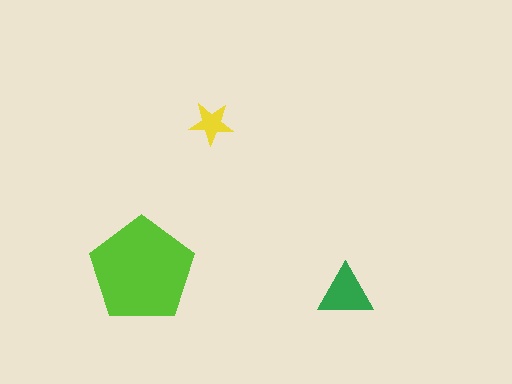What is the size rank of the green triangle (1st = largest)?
2nd.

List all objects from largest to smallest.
The lime pentagon, the green triangle, the yellow star.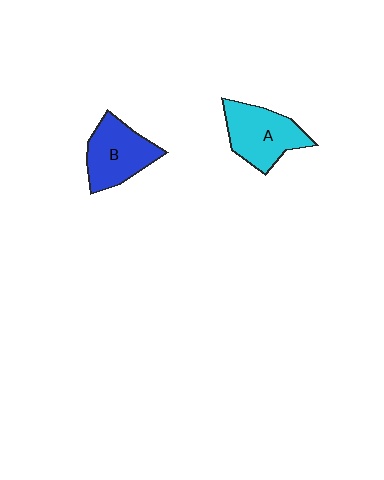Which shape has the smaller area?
Shape B (blue).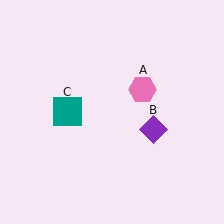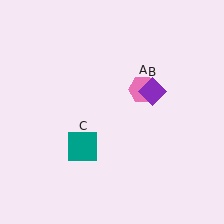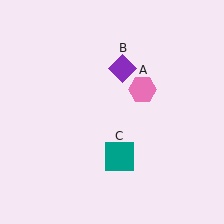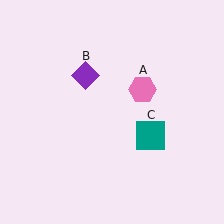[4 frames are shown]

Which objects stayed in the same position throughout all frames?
Pink hexagon (object A) remained stationary.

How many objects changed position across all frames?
2 objects changed position: purple diamond (object B), teal square (object C).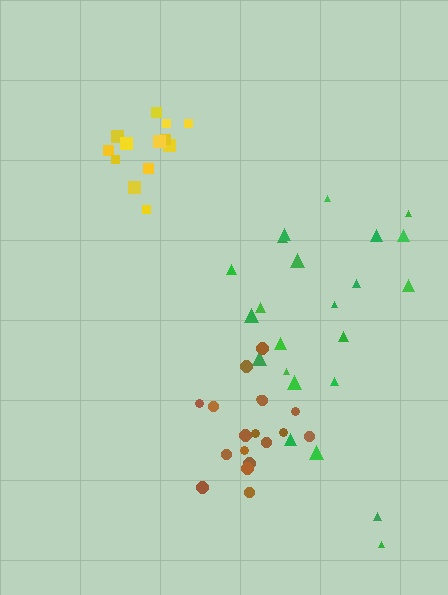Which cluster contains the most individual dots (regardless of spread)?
Green (23).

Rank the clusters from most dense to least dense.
brown, yellow, green.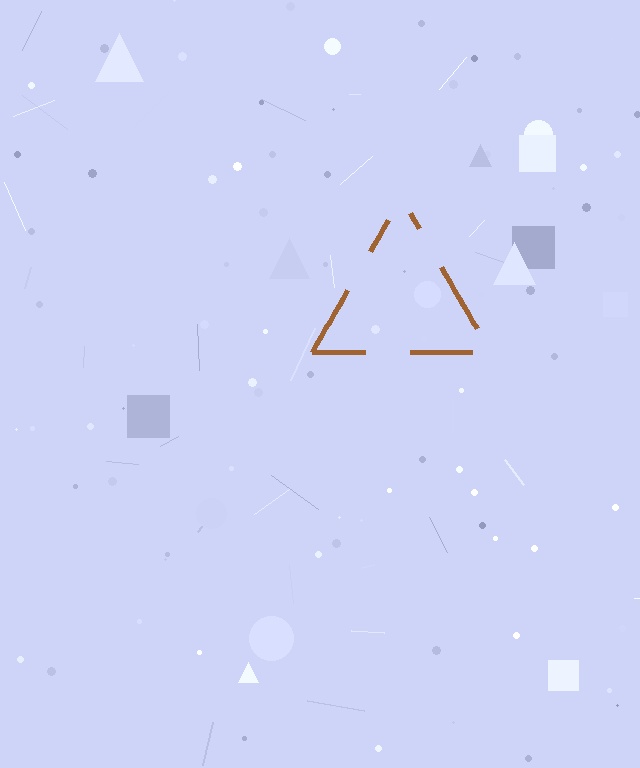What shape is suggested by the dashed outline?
The dashed outline suggests a triangle.